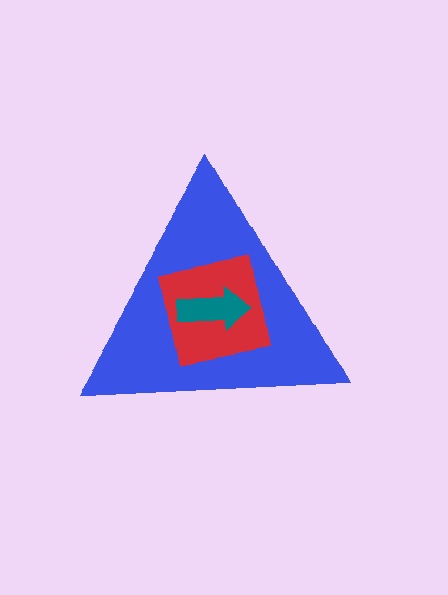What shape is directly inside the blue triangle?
The red square.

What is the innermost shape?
The teal arrow.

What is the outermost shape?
The blue triangle.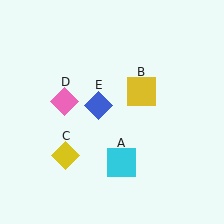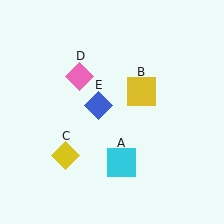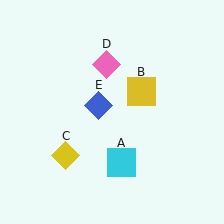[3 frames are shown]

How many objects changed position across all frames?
1 object changed position: pink diamond (object D).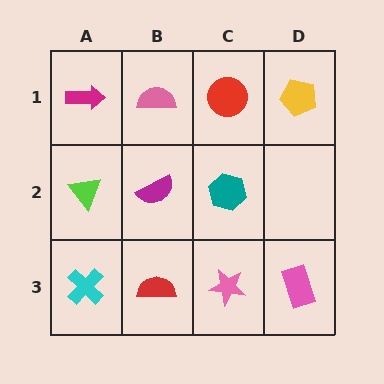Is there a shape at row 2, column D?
No, that cell is empty.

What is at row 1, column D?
A yellow pentagon.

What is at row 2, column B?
A magenta semicircle.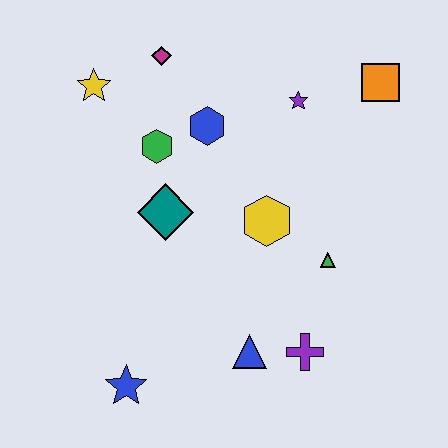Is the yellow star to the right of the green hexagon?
No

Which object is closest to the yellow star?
The magenta diamond is closest to the yellow star.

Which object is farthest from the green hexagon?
The purple cross is farthest from the green hexagon.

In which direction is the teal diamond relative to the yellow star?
The teal diamond is below the yellow star.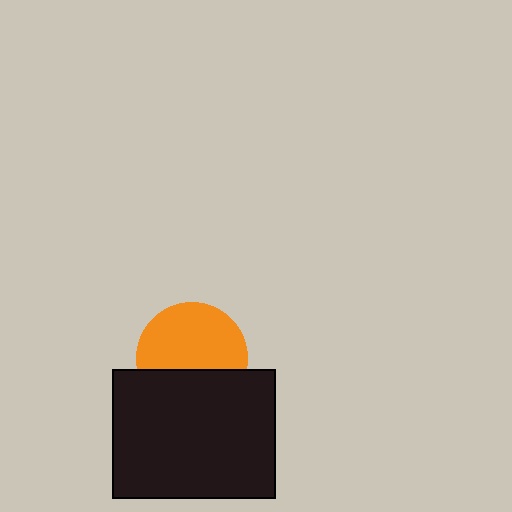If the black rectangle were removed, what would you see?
You would see the complete orange circle.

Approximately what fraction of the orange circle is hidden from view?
Roughly 38% of the orange circle is hidden behind the black rectangle.